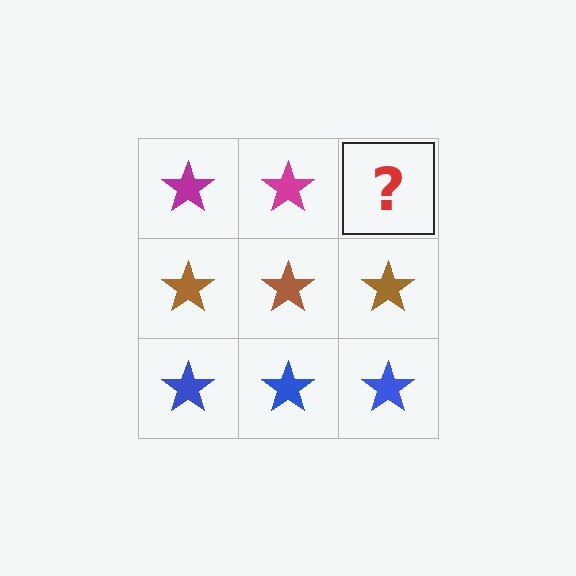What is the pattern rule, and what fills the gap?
The rule is that each row has a consistent color. The gap should be filled with a magenta star.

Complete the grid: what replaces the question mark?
The question mark should be replaced with a magenta star.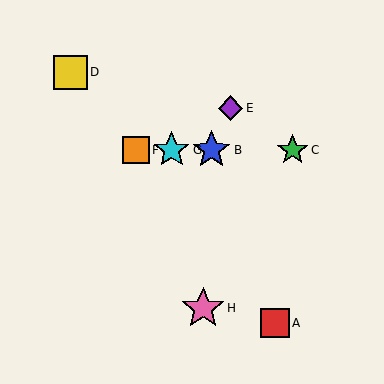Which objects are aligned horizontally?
Objects B, C, F, G are aligned horizontally.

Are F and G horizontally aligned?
Yes, both are at y≈150.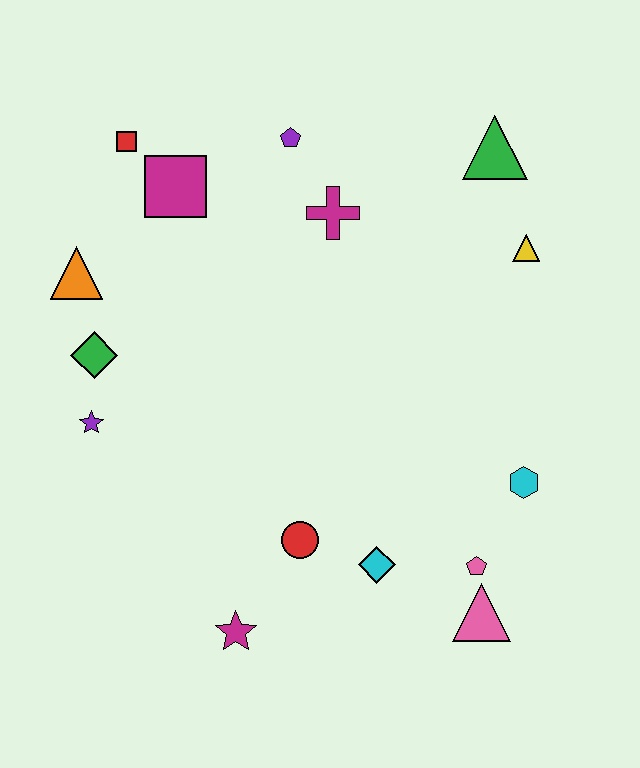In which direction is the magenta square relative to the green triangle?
The magenta square is to the left of the green triangle.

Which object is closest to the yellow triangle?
The green triangle is closest to the yellow triangle.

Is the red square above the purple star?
Yes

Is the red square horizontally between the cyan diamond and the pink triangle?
No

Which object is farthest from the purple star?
The green triangle is farthest from the purple star.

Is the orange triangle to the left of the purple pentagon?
Yes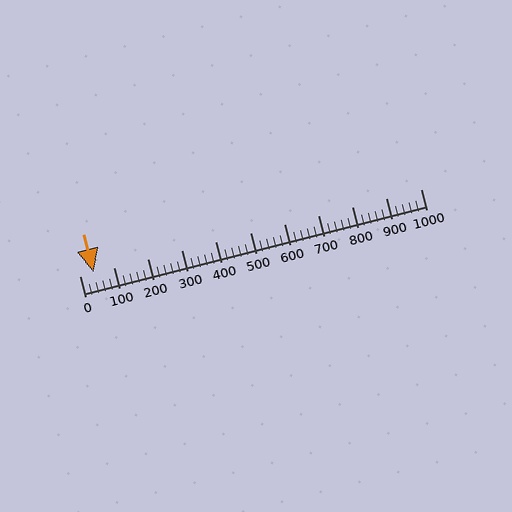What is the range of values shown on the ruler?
The ruler shows values from 0 to 1000.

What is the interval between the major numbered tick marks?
The major tick marks are spaced 100 units apart.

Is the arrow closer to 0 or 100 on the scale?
The arrow is closer to 0.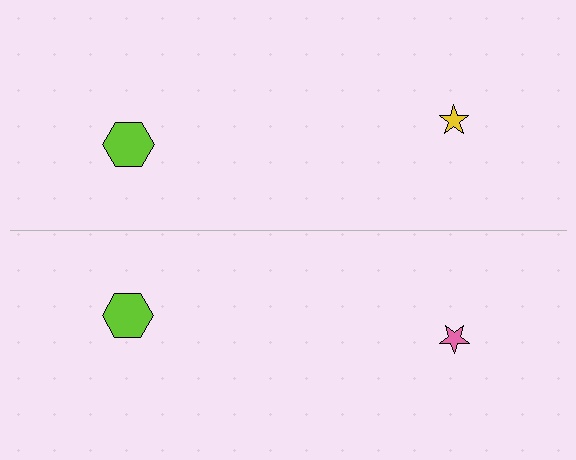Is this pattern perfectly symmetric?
No, the pattern is not perfectly symmetric. The pink star on the bottom side breaks the symmetry — its mirror counterpart is yellow.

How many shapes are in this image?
There are 4 shapes in this image.